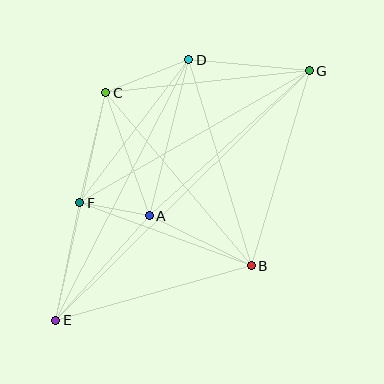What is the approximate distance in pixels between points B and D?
The distance between B and D is approximately 215 pixels.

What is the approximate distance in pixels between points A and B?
The distance between A and B is approximately 114 pixels.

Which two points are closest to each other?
Points A and F are closest to each other.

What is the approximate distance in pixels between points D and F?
The distance between D and F is approximately 180 pixels.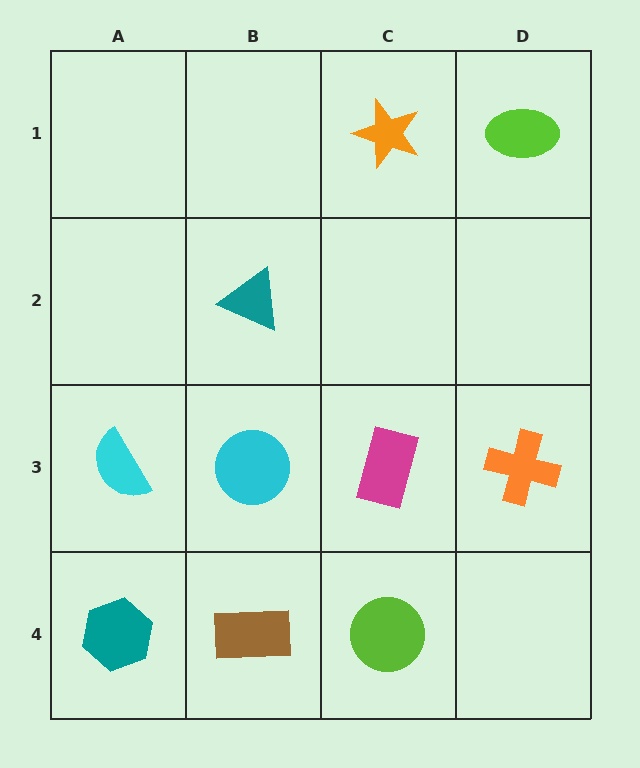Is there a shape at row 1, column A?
No, that cell is empty.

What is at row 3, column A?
A cyan semicircle.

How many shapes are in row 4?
3 shapes.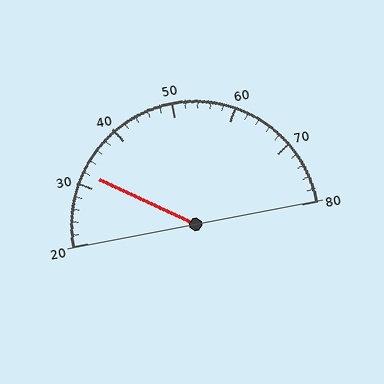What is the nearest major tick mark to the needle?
The nearest major tick mark is 30.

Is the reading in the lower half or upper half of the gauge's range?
The reading is in the lower half of the range (20 to 80).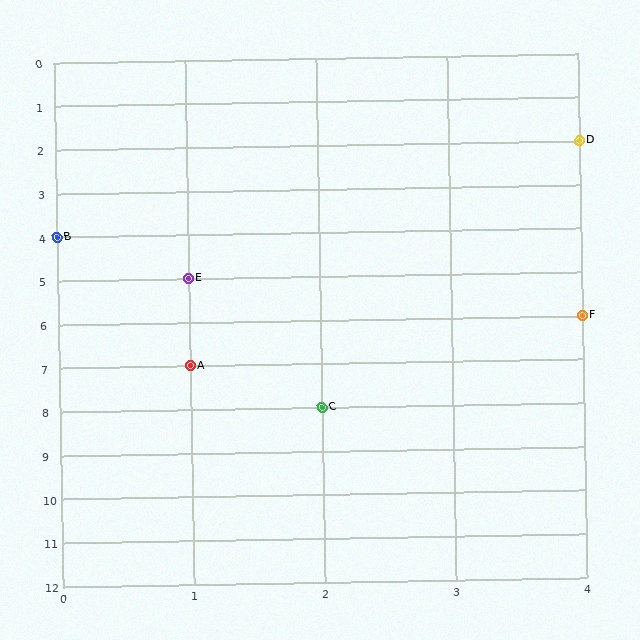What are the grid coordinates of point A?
Point A is at grid coordinates (1, 7).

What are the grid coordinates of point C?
Point C is at grid coordinates (2, 8).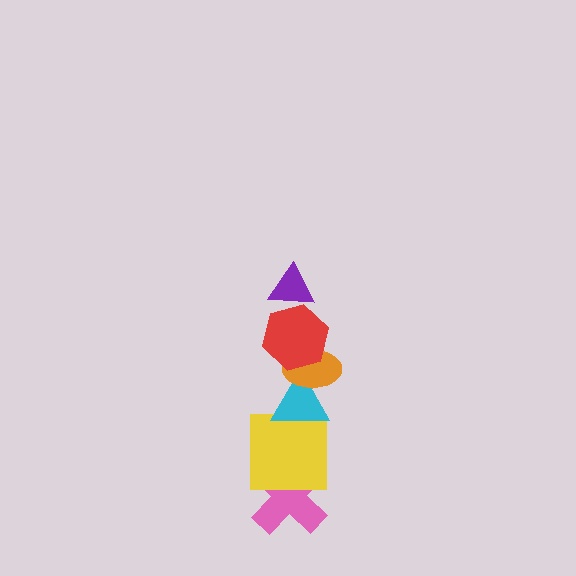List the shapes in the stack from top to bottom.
From top to bottom: the purple triangle, the red hexagon, the orange ellipse, the cyan triangle, the yellow square, the pink cross.